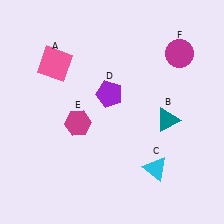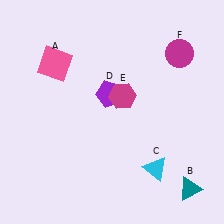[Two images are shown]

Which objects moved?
The objects that moved are: the teal triangle (B), the magenta hexagon (E).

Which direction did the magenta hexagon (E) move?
The magenta hexagon (E) moved right.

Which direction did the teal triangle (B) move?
The teal triangle (B) moved down.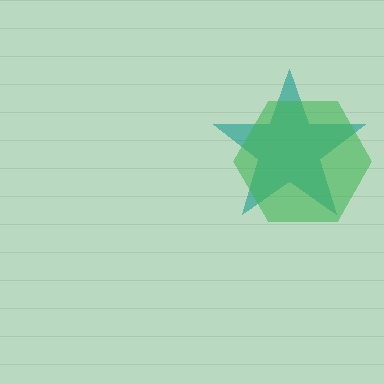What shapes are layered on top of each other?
The layered shapes are: a teal star, a green hexagon.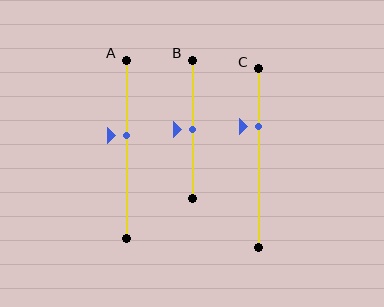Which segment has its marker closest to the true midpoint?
Segment B has its marker closest to the true midpoint.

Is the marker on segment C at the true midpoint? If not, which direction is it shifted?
No, the marker on segment C is shifted upward by about 18% of the segment length.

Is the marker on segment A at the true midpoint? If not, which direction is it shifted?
No, the marker on segment A is shifted upward by about 8% of the segment length.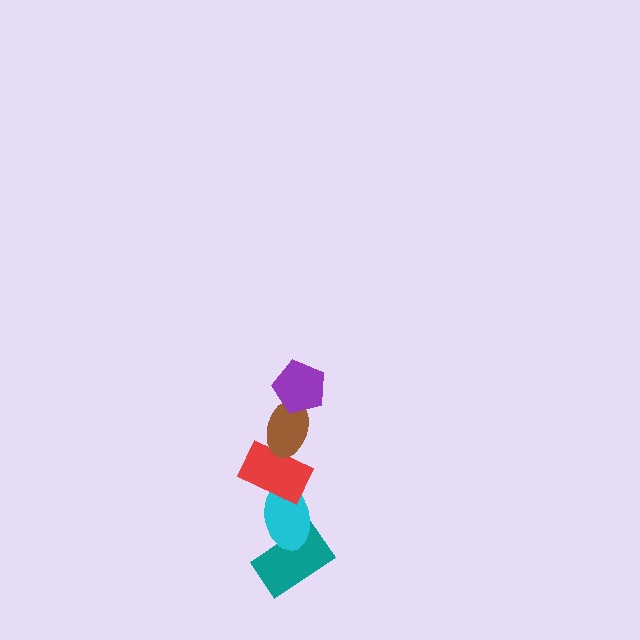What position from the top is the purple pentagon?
The purple pentagon is 1st from the top.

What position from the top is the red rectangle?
The red rectangle is 3rd from the top.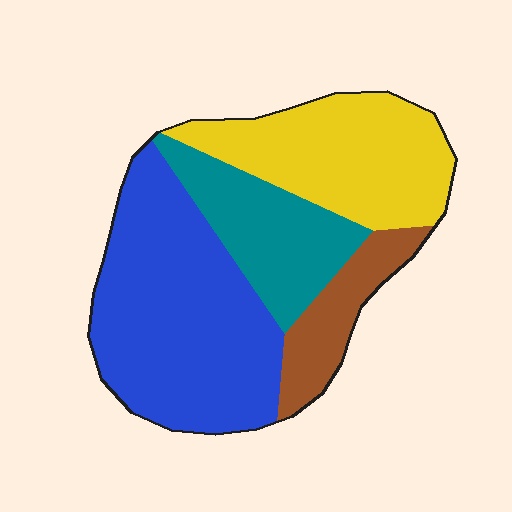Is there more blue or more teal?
Blue.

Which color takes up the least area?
Brown, at roughly 10%.